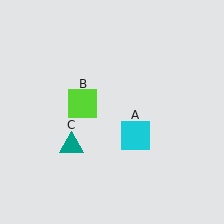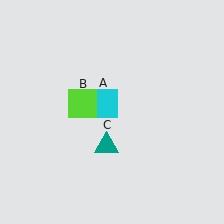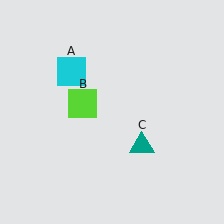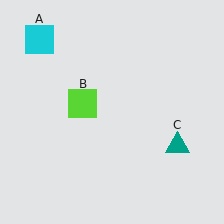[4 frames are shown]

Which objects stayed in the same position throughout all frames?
Lime square (object B) remained stationary.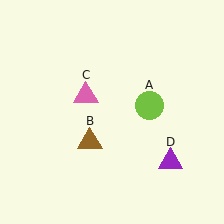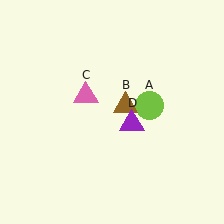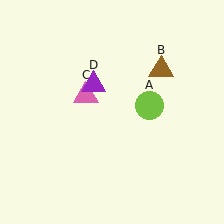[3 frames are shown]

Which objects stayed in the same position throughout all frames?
Lime circle (object A) and pink triangle (object C) remained stationary.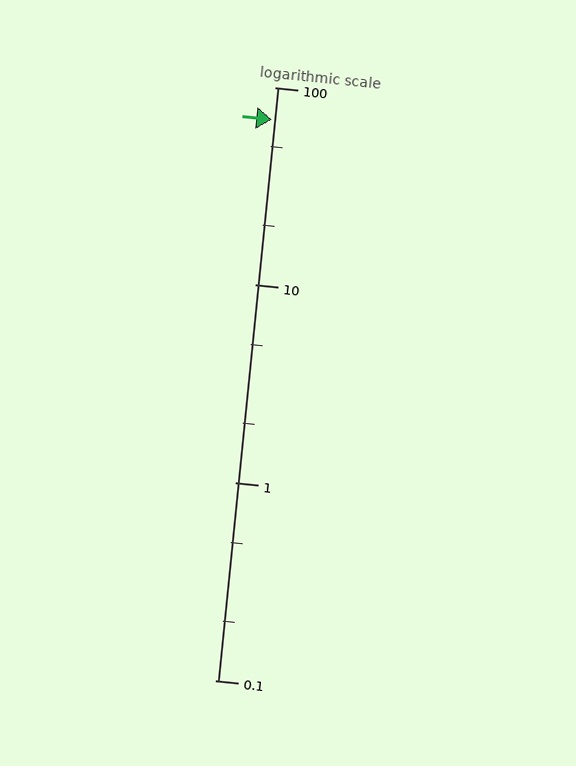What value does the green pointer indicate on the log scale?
The pointer indicates approximately 69.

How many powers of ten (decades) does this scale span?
The scale spans 3 decades, from 0.1 to 100.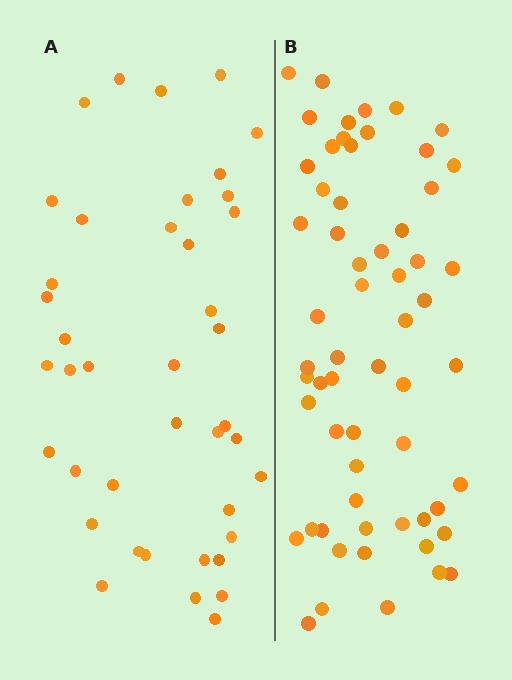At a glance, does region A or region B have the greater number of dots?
Region B (the right region) has more dots.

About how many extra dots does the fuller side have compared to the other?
Region B has approximately 20 more dots than region A.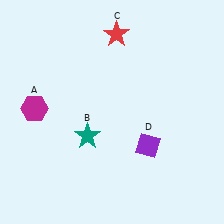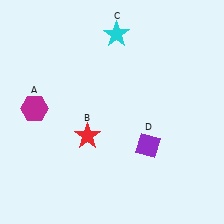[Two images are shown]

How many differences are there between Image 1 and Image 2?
There are 2 differences between the two images.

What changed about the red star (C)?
In Image 1, C is red. In Image 2, it changed to cyan.